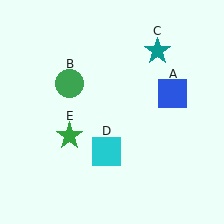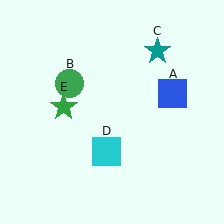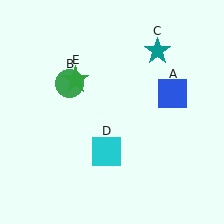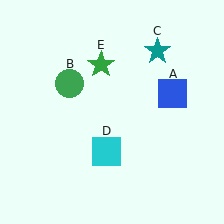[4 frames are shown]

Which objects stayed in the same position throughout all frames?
Blue square (object A) and green circle (object B) and teal star (object C) and cyan square (object D) remained stationary.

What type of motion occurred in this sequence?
The green star (object E) rotated clockwise around the center of the scene.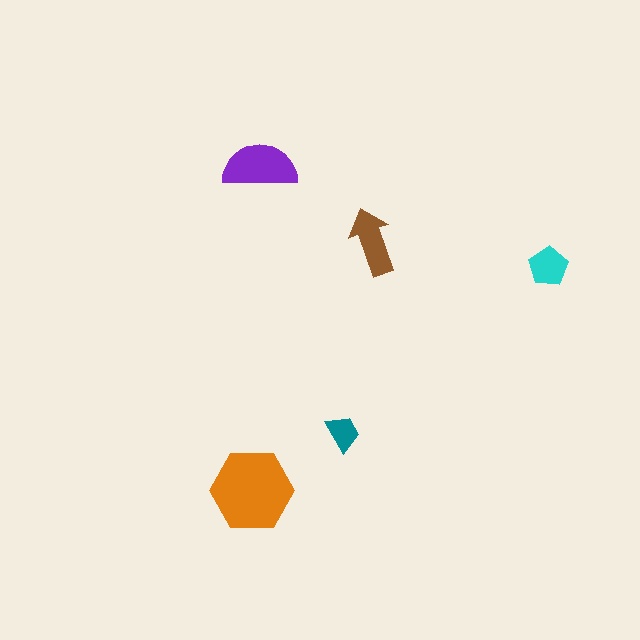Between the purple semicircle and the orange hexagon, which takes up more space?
The orange hexagon.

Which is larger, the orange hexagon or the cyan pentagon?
The orange hexagon.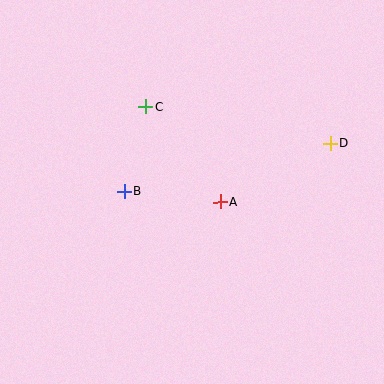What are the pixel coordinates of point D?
Point D is at (330, 144).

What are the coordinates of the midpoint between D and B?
The midpoint between D and B is at (227, 168).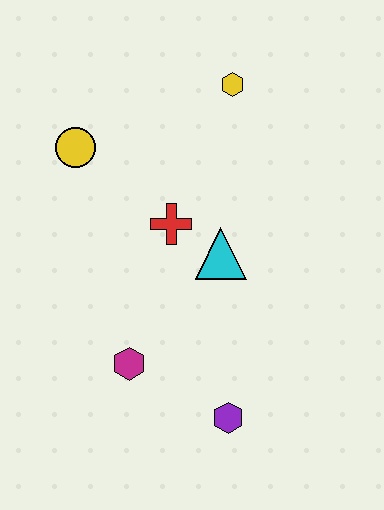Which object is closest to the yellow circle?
The red cross is closest to the yellow circle.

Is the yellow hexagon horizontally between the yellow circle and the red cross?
No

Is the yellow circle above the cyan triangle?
Yes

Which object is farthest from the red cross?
The purple hexagon is farthest from the red cross.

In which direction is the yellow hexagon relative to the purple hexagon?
The yellow hexagon is above the purple hexagon.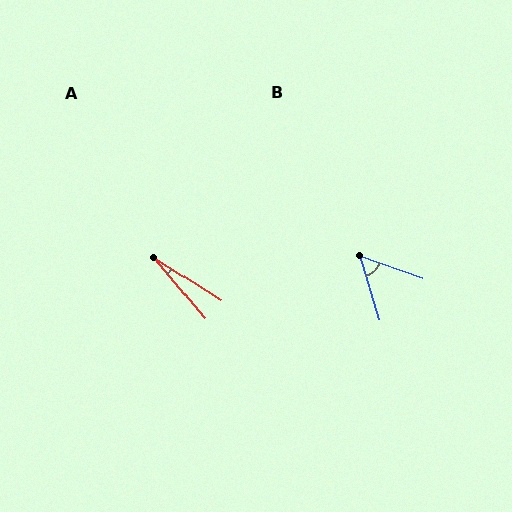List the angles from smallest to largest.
A (18°), B (53°).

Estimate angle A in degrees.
Approximately 18 degrees.